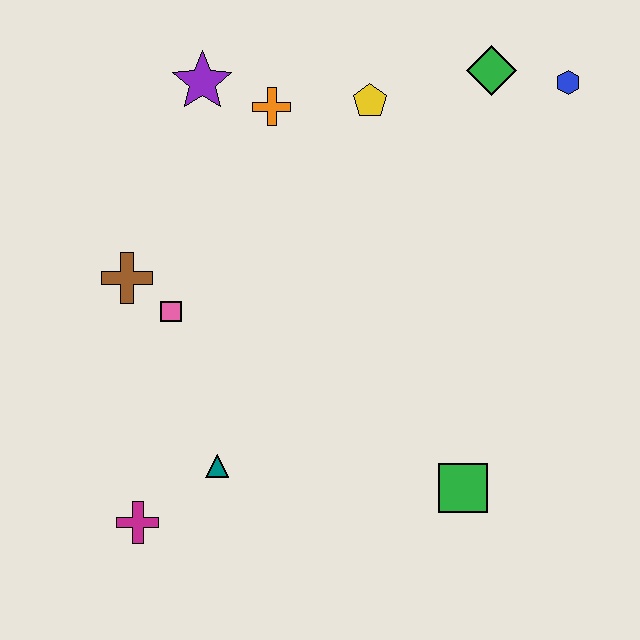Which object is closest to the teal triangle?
The magenta cross is closest to the teal triangle.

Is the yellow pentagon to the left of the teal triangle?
No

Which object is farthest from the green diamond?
The magenta cross is farthest from the green diamond.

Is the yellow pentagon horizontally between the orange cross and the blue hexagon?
Yes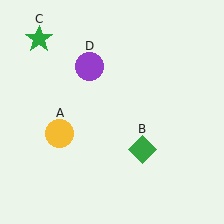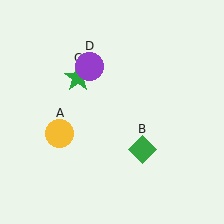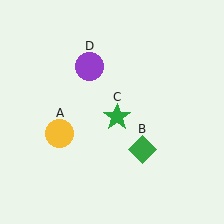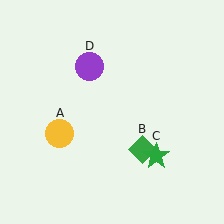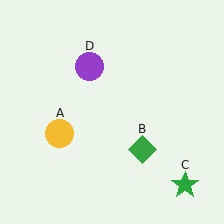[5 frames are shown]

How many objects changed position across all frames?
1 object changed position: green star (object C).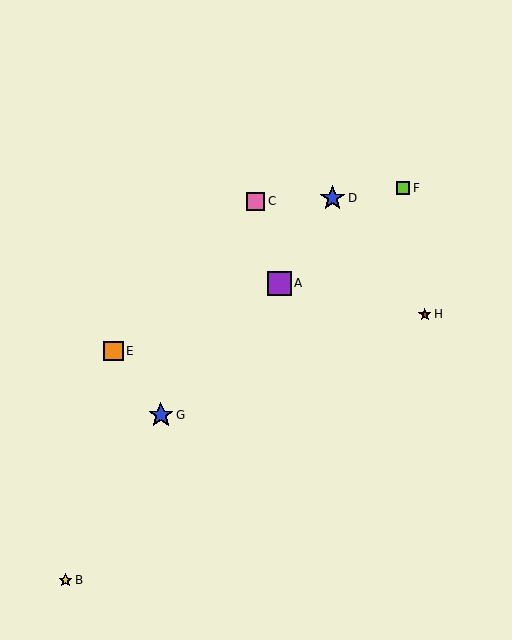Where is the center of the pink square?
The center of the pink square is at (256, 201).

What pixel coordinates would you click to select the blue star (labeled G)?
Click at (161, 415) to select the blue star G.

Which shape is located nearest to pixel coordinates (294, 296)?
The purple square (labeled A) at (280, 283) is nearest to that location.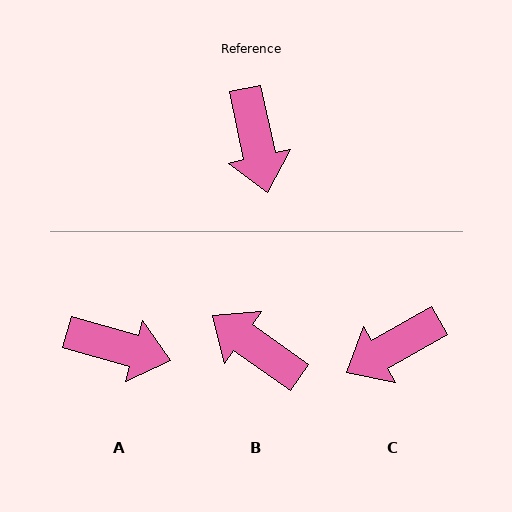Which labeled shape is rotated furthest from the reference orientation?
B, about 138 degrees away.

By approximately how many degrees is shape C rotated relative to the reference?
Approximately 73 degrees clockwise.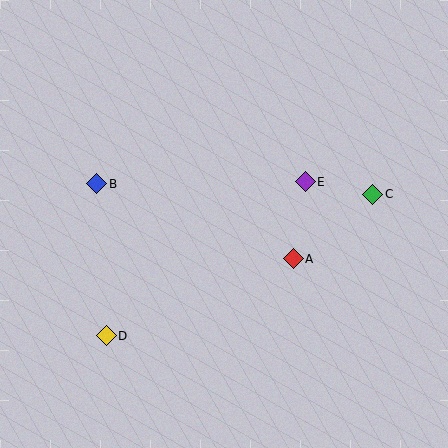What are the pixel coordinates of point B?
Point B is at (97, 184).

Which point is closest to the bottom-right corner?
Point A is closest to the bottom-right corner.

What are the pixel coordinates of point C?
Point C is at (373, 194).